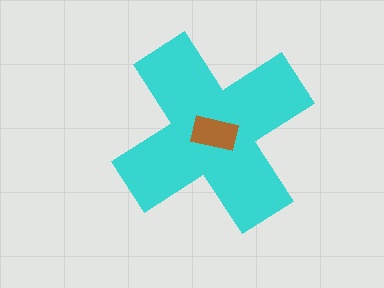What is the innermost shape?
The brown rectangle.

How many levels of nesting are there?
2.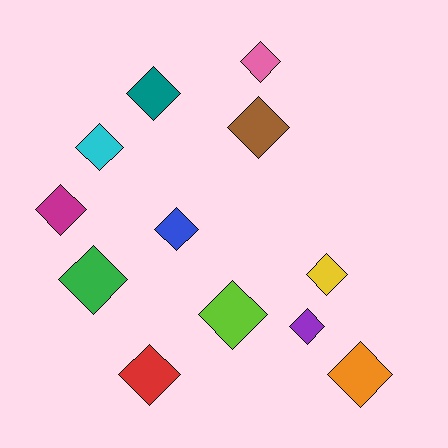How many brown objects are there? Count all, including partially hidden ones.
There is 1 brown object.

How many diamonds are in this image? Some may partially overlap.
There are 12 diamonds.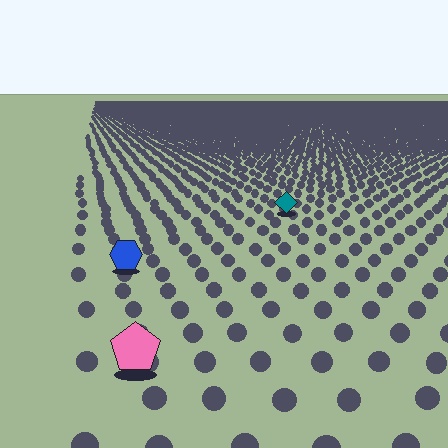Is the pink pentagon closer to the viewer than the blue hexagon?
Yes. The pink pentagon is closer — you can tell from the texture gradient: the ground texture is coarser near it.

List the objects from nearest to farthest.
From nearest to farthest: the pink pentagon, the blue hexagon, the teal diamond.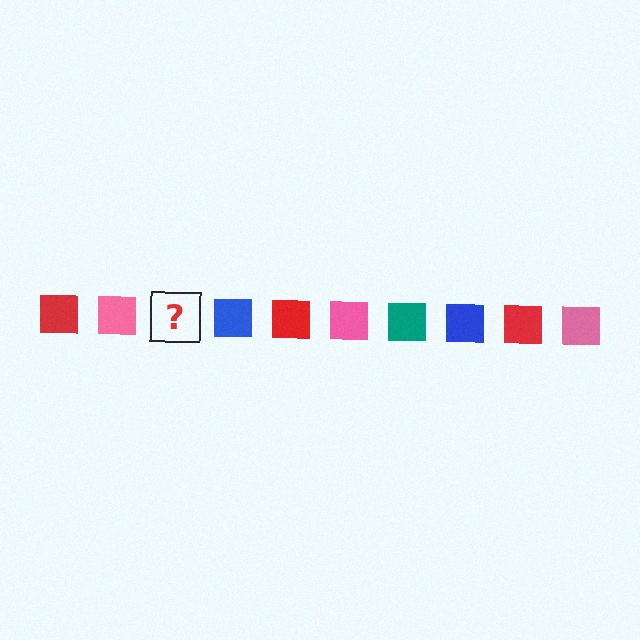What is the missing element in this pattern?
The missing element is a teal square.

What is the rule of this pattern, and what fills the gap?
The rule is that the pattern cycles through red, pink, teal, blue squares. The gap should be filled with a teal square.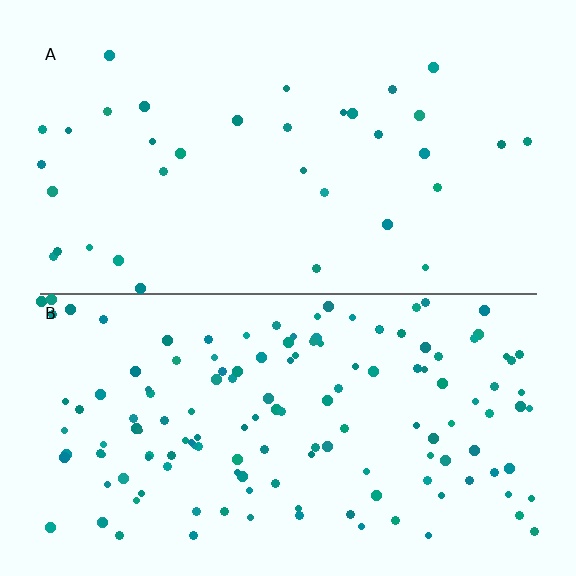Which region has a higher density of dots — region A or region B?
B (the bottom).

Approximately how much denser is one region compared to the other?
Approximately 4.1× — region B over region A.